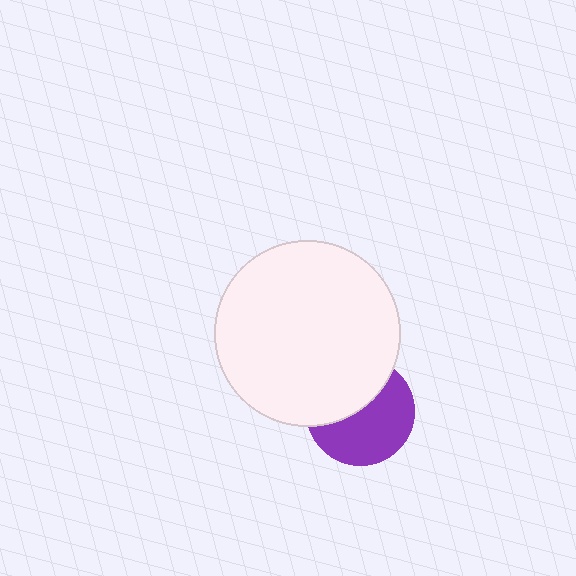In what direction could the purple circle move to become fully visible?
The purple circle could move down. That would shift it out from behind the white circle entirely.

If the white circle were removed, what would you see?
You would see the complete purple circle.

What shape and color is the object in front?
The object in front is a white circle.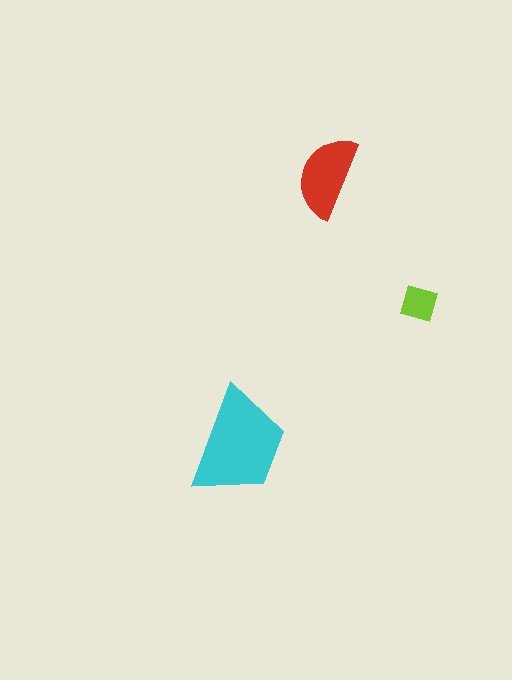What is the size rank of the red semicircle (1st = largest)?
2nd.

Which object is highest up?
The red semicircle is topmost.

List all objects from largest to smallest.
The cyan trapezoid, the red semicircle, the lime square.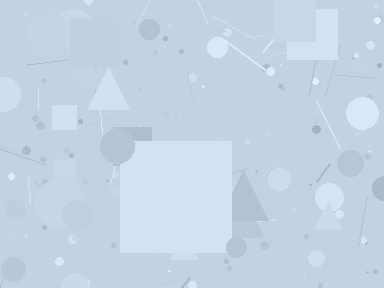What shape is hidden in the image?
A square is hidden in the image.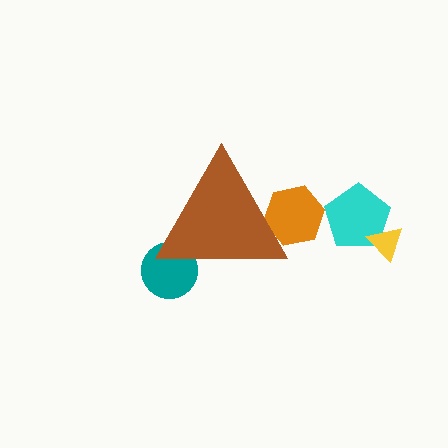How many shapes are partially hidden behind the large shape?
2 shapes are partially hidden.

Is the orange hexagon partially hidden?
Yes, the orange hexagon is partially hidden behind the brown triangle.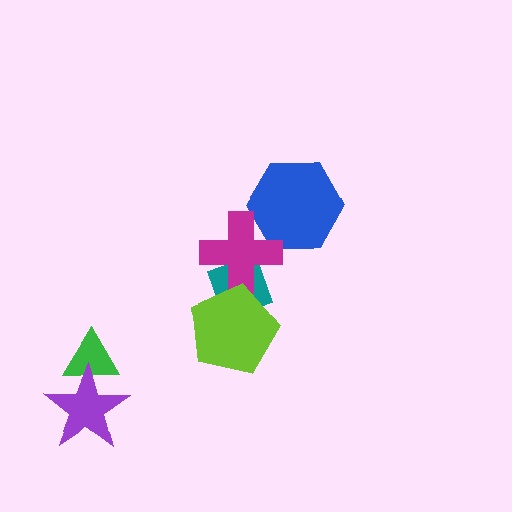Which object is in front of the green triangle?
The purple star is in front of the green triangle.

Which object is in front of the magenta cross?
The lime pentagon is in front of the magenta cross.